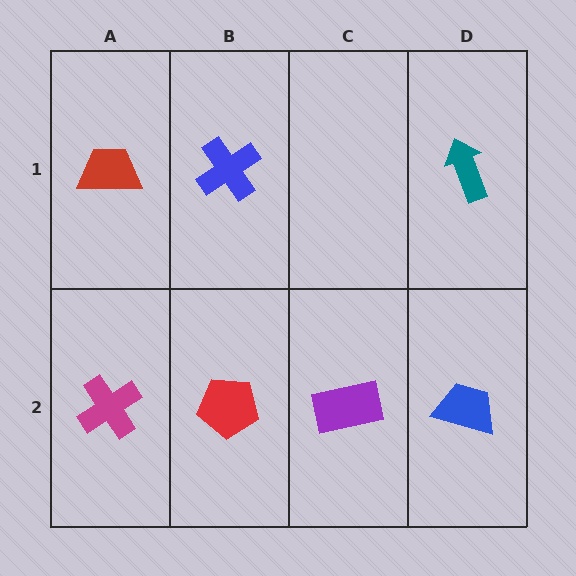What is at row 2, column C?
A purple rectangle.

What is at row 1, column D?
A teal arrow.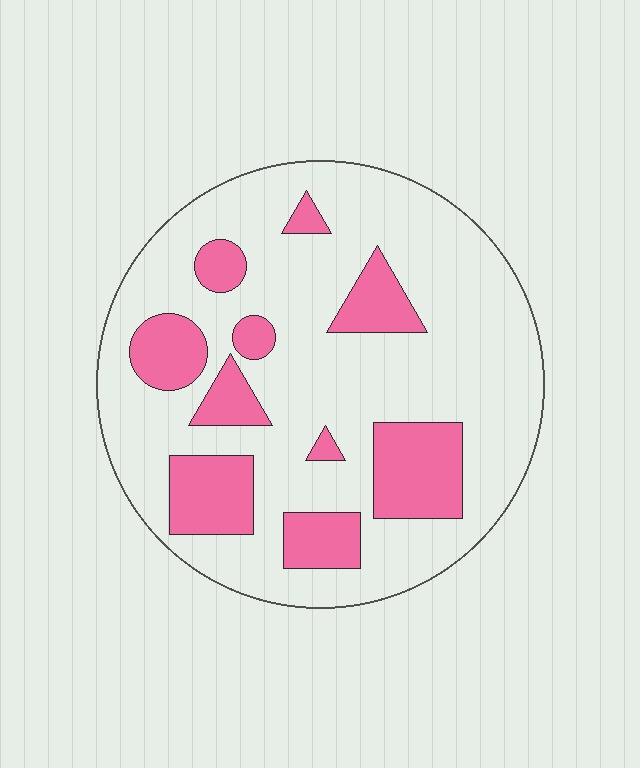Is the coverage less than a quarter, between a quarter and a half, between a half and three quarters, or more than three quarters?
Less than a quarter.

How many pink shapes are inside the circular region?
10.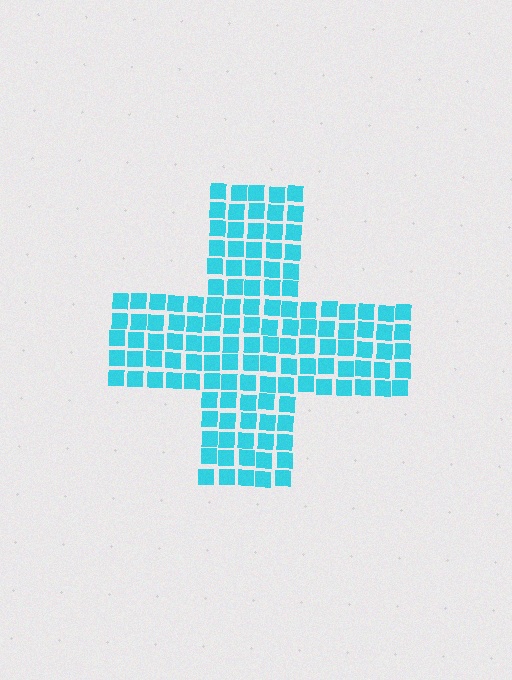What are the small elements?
The small elements are squares.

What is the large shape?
The large shape is a cross.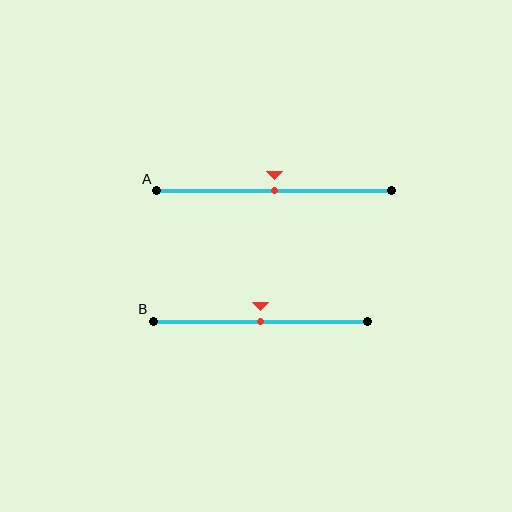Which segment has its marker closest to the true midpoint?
Segment A has its marker closest to the true midpoint.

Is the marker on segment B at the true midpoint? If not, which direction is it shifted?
Yes, the marker on segment B is at the true midpoint.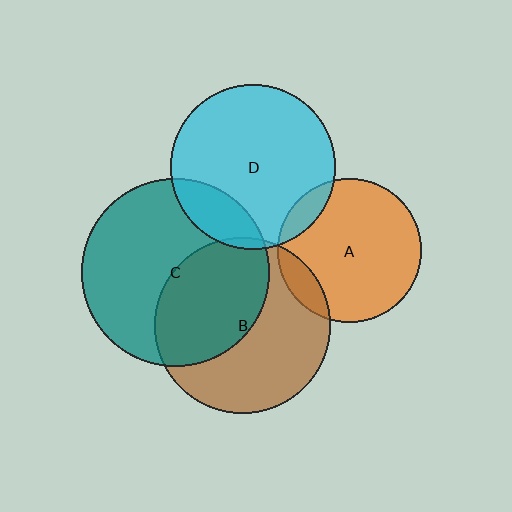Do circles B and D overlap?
Yes.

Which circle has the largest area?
Circle C (teal).